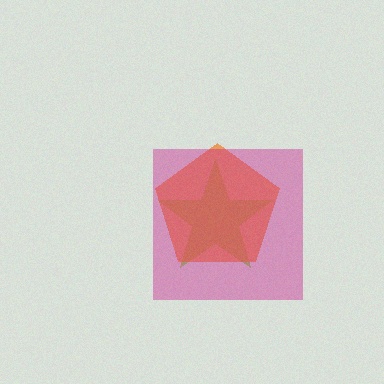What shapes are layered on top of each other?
The layered shapes are: a lime star, an orange pentagon, a magenta square.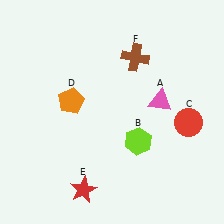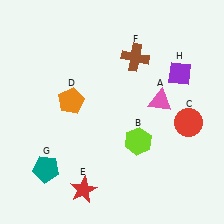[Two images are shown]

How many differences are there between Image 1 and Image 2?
There are 2 differences between the two images.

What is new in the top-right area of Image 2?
A purple diamond (H) was added in the top-right area of Image 2.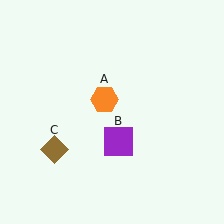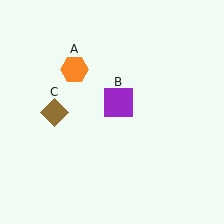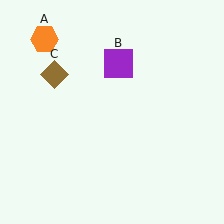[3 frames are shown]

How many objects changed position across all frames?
3 objects changed position: orange hexagon (object A), purple square (object B), brown diamond (object C).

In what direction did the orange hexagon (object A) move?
The orange hexagon (object A) moved up and to the left.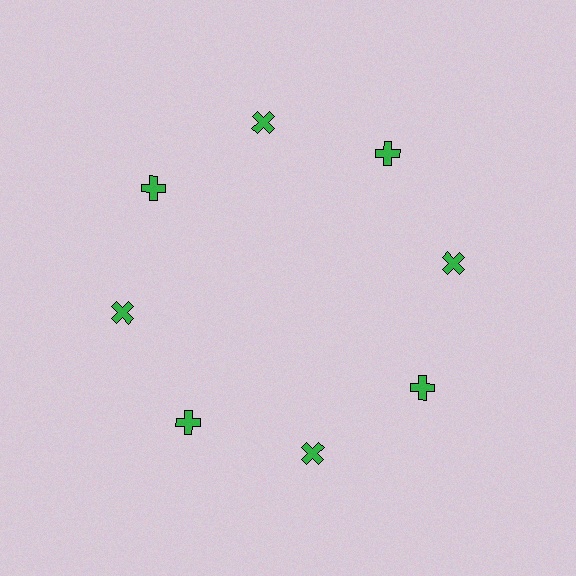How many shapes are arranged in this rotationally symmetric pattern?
There are 8 shapes, arranged in 8 groups of 1.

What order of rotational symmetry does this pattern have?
This pattern has 8-fold rotational symmetry.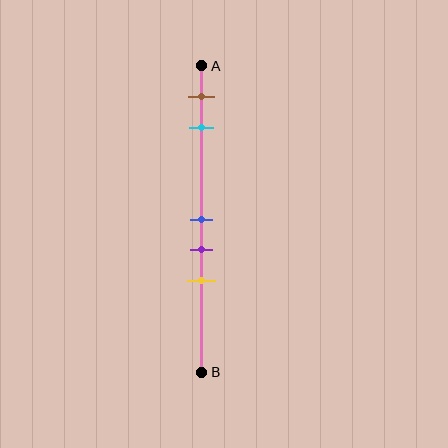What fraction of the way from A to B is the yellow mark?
The yellow mark is approximately 70% (0.7) of the way from A to B.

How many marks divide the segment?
There are 5 marks dividing the segment.